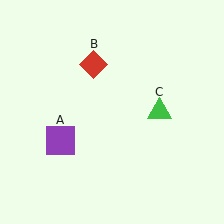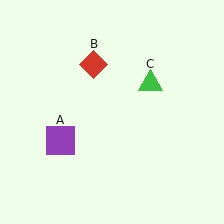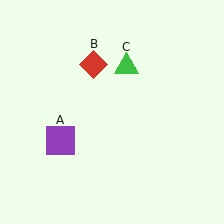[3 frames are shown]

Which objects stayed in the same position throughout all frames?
Purple square (object A) and red diamond (object B) remained stationary.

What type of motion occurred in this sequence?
The green triangle (object C) rotated counterclockwise around the center of the scene.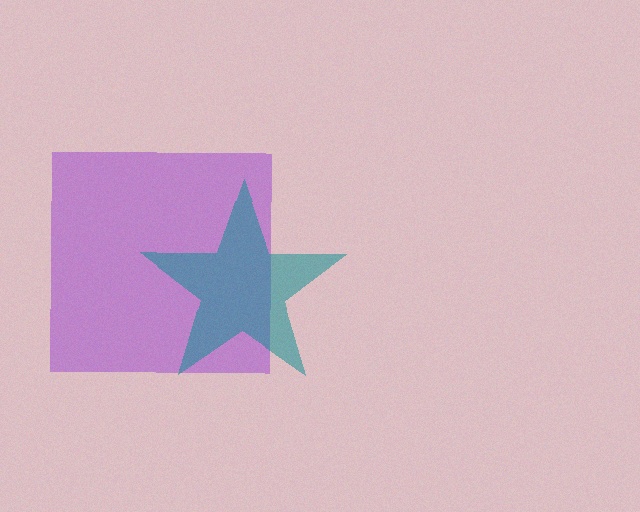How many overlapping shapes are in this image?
There are 2 overlapping shapes in the image.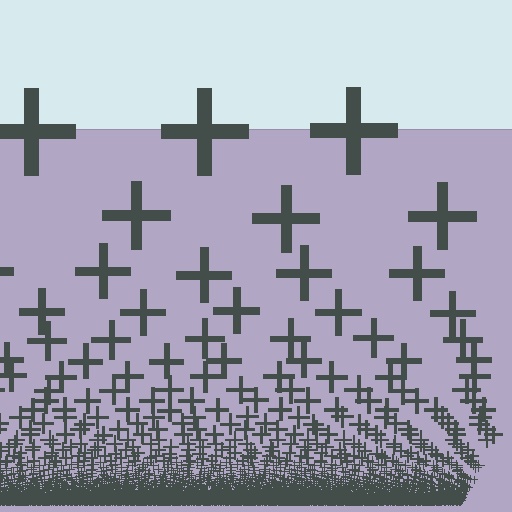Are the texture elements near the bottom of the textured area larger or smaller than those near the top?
Smaller. The gradient is inverted — elements near the bottom are smaller and denser.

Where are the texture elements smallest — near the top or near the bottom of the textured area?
Near the bottom.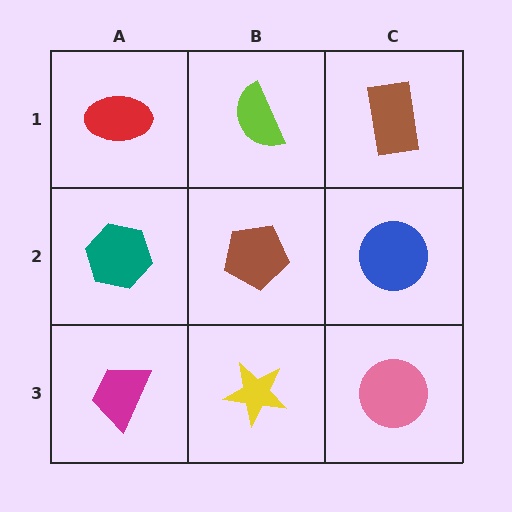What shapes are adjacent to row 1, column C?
A blue circle (row 2, column C), a lime semicircle (row 1, column B).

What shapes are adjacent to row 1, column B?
A brown pentagon (row 2, column B), a red ellipse (row 1, column A), a brown rectangle (row 1, column C).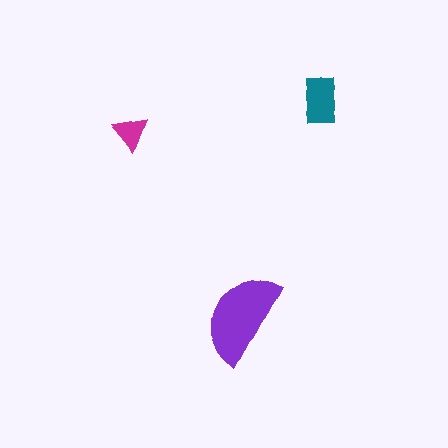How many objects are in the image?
There are 3 objects in the image.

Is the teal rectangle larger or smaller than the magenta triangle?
Larger.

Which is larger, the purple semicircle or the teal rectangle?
The purple semicircle.